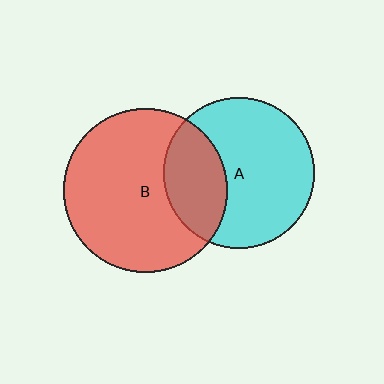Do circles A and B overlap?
Yes.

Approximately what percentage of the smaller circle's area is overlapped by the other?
Approximately 30%.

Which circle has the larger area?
Circle B (red).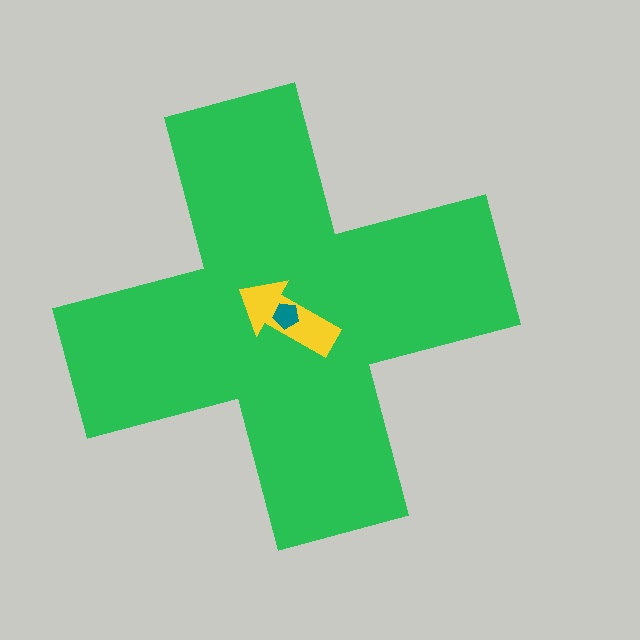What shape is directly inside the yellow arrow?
The teal pentagon.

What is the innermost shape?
The teal pentagon.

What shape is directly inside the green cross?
The yellow arrow.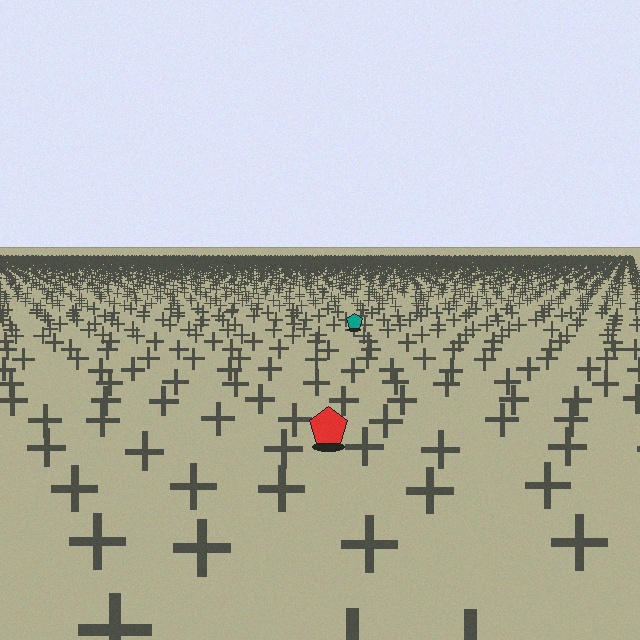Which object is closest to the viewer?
The red pentagon is closest. The texture marks near it are larger and more spread out.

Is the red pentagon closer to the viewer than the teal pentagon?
Yes. The red pentagon is closer — you can tell from the texture gradient: the ground texture is coarser near it.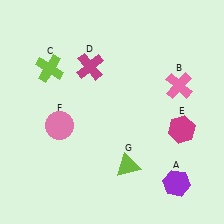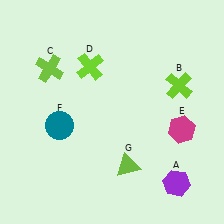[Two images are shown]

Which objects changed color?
B changed from pink to lime. D changed from magenta to lime. F changed from pink to teal.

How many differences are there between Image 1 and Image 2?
There are 3 differences between the two images.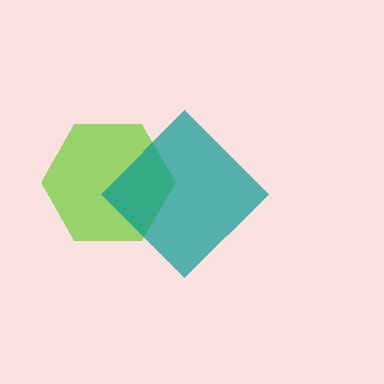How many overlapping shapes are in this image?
There are 2 overlapping shapes in the image.